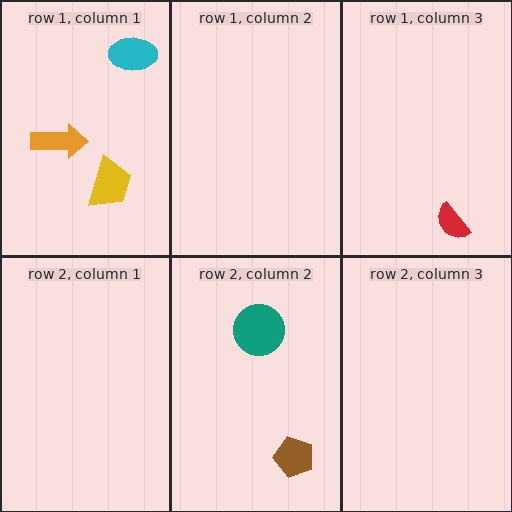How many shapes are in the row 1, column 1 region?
3.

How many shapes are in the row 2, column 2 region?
2.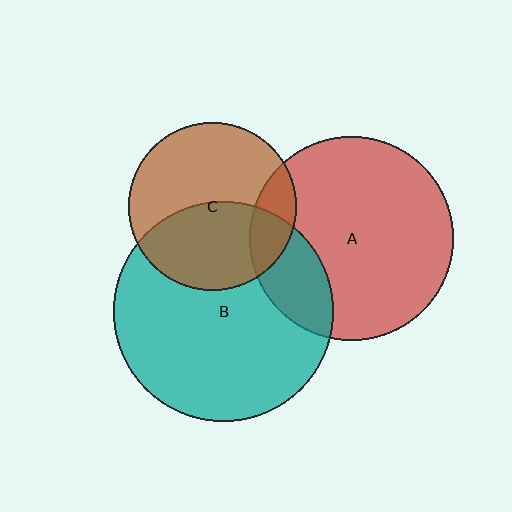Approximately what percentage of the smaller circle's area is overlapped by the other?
Approximately 45%.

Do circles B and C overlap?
Yes.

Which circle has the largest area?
Circle B (teal).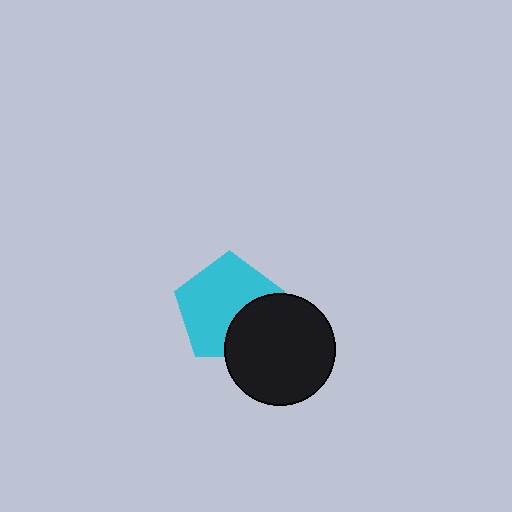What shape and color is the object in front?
The object in front is a black circle.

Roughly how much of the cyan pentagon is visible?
Most of it is visible (roughly 69%).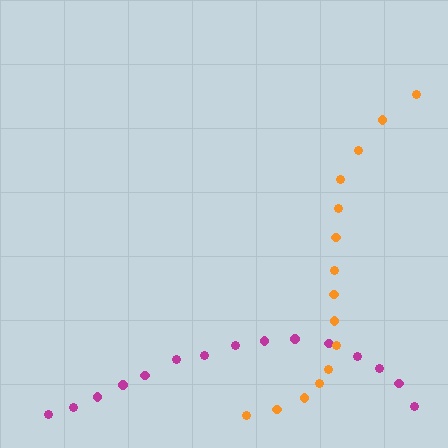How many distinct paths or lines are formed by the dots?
There are 2 distinct paths.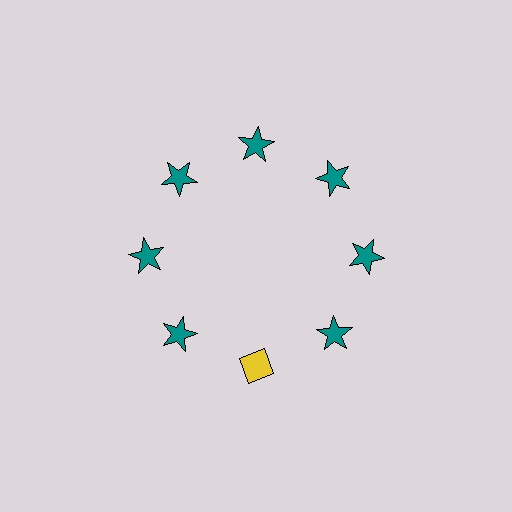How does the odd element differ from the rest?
It differs in both color (yellow instead of teal) and shape (diamond instead of star).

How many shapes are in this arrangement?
There are 8 shapes arranged in a ring pattern.